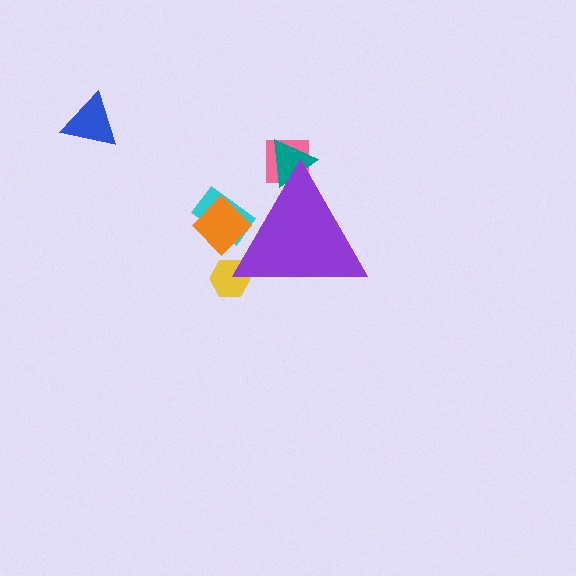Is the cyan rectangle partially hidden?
Yes, the cyan rectangle is partially hidden behind the purple triangle.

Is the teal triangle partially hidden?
Yes, the teal triangle is partially hidden behind the purple triangle.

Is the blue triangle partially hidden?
No, the blue triangle is fully visible.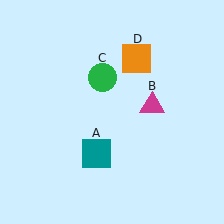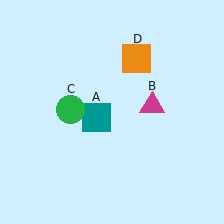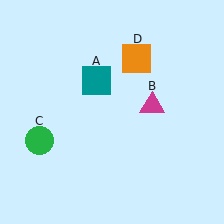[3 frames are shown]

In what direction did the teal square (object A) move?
The teal square (object A) moved up.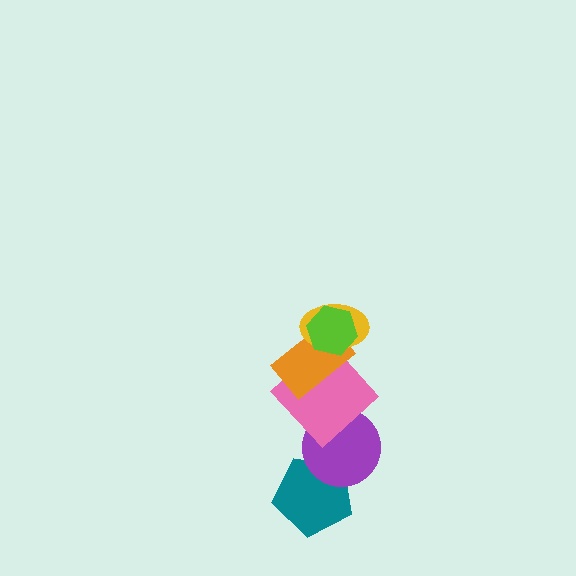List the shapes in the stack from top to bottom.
From top to bottom: the lime hexagon, the yellow ellipse, the orange rectangle, the pink diamond, the purple circle, the teal pentagon.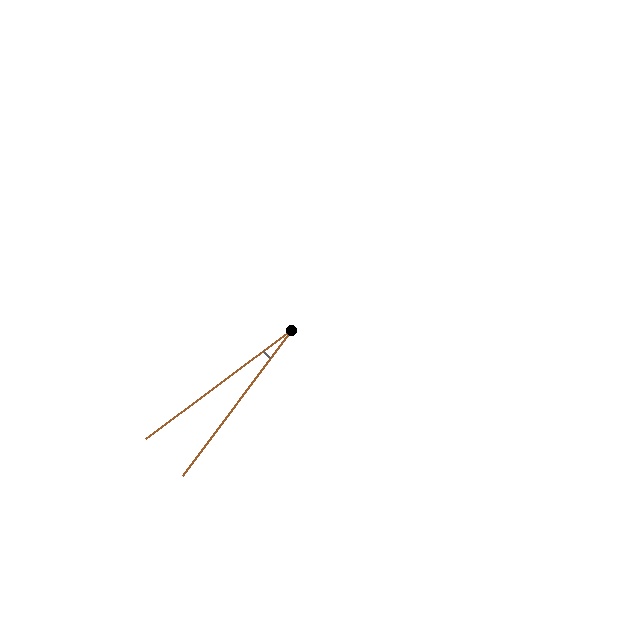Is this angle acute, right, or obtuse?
It is acute.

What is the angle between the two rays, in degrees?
Approximately 16 degrees.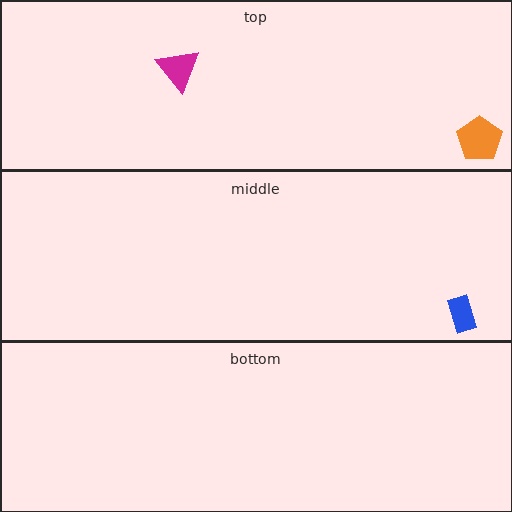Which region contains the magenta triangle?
The top region.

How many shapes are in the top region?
2.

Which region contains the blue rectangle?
The middle region.